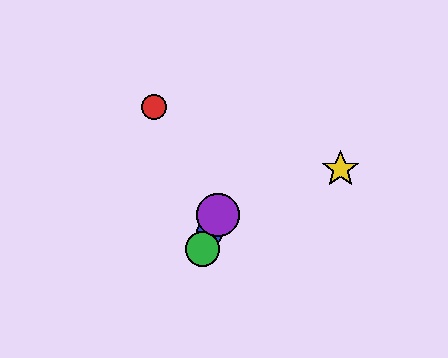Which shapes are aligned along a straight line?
The blue circle, the green circle, the purple circle are aligned along a straight line.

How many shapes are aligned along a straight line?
3 shapes (the blue circle, the green circle, the purple circle) are aligned along a straight line.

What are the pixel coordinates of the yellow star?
The yellow star is at (341, 169).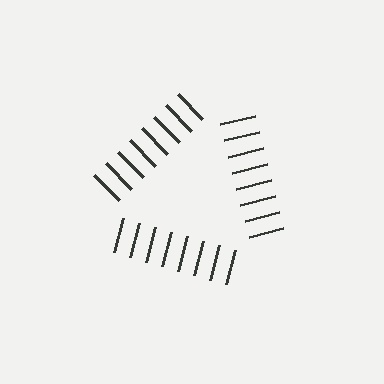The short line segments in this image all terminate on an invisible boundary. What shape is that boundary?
An illusory triangle — the line segments terminate on its edges but no continuous stroke is drawn.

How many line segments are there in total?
24 — 8 along each of the 3 edges.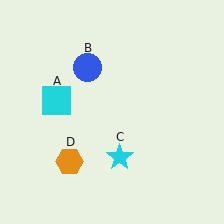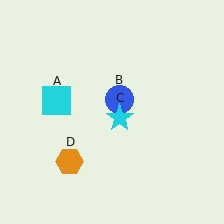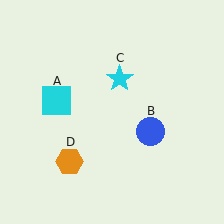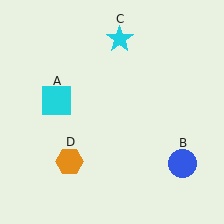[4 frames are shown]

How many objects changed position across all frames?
2 objects changed position: blue circle (object B), cyan star (object C).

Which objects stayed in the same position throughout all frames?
Cyan square (object A) and orange hexagon (object D) remained stationary.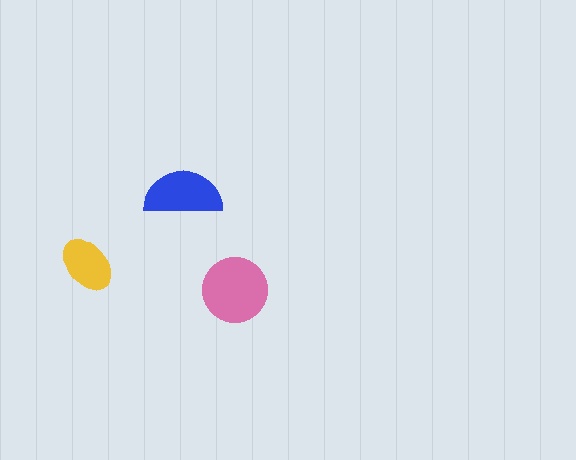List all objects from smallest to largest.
The yellow ellipse, the blue semicircle, the pink circle.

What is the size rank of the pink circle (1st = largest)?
1st.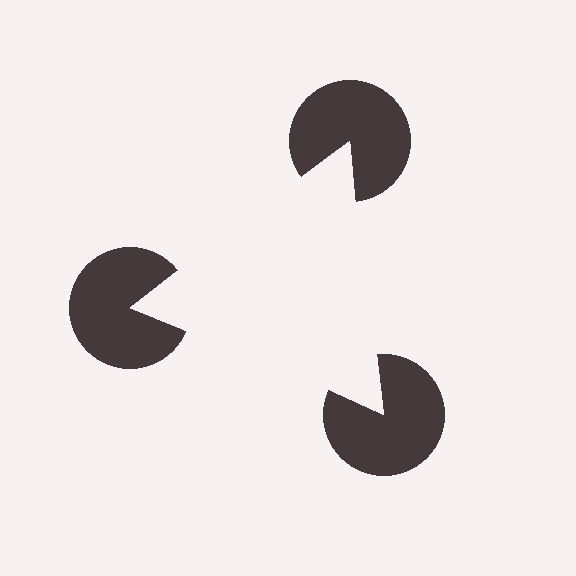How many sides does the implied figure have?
3 sides.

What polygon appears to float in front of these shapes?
An illusory triangle — its edges are inferred from the aligned wedge cuts in the pac-man discs, not physically drawn.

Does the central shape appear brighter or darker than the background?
It typically appears slightly brighter than the background, even though no actual brightness change is drawn.